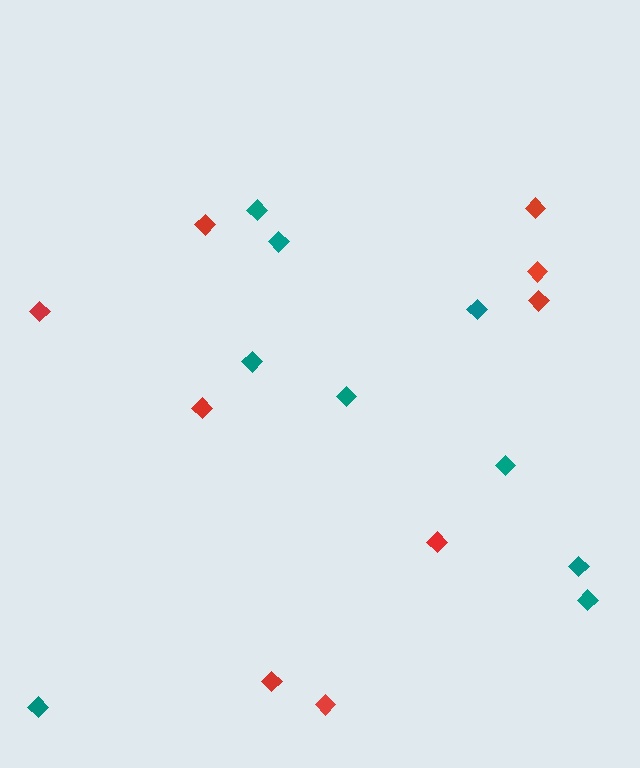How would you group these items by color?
There are 2 groups: one group of red diamonds (9) and one group of teal diamonds (9).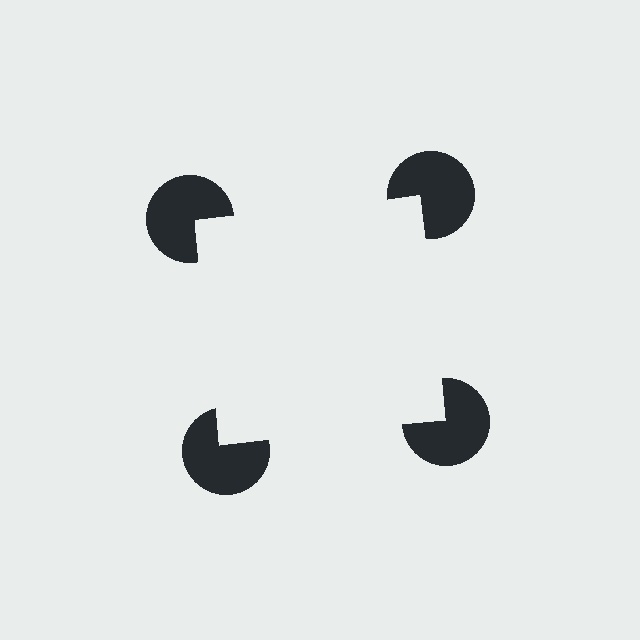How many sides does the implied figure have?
4 sides.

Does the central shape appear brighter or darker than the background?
It typically appears slightly brighter than the background, even though no actual brightness change is drawn.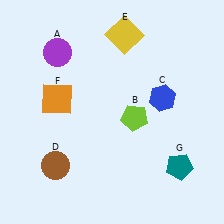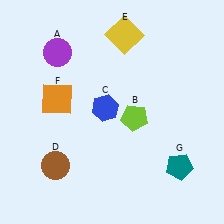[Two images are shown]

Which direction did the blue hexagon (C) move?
The blue hexagon (C) moved left.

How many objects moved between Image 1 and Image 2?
1 object moved between the two images.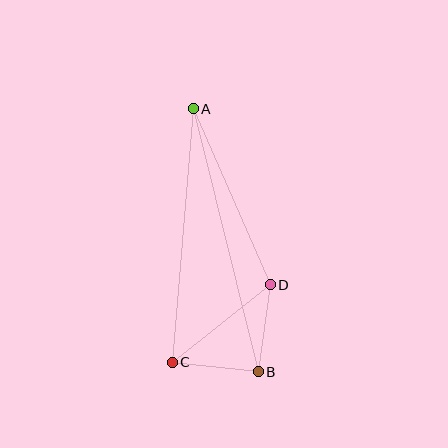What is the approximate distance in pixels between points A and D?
The distance between A and D is approximately 192 pixels.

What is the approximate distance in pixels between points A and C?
The distance between A and C is approximately 254 pixels.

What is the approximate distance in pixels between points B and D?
The distance between B and D is approximately 88 pixels.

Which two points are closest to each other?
Points B and C are closest to each other.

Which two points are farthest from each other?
Points A and B are farthest from each other.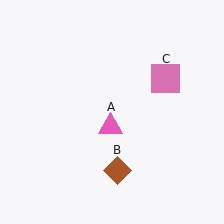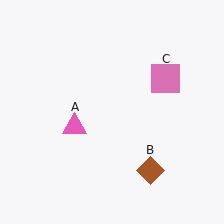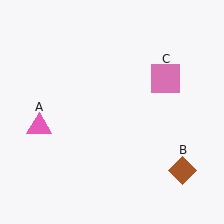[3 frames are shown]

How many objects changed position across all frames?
2 objects changed position: pink triangle (object A), brown diamond (object B).